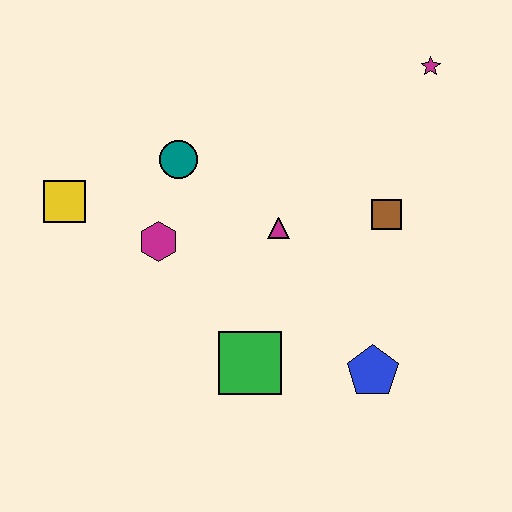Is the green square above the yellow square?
No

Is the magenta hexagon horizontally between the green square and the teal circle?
No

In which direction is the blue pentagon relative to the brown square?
The blue pentagon is below the brown square.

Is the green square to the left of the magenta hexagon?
No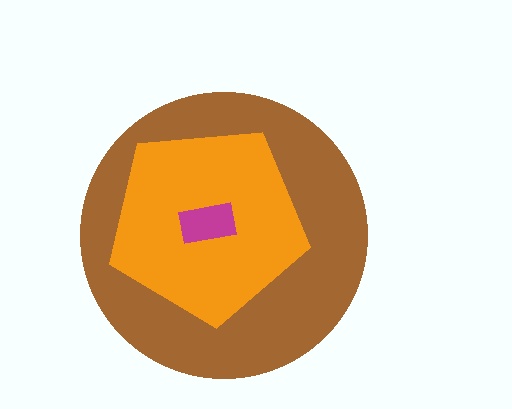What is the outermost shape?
The brown circle.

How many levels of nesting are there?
3.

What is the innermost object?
The magenta rectangle.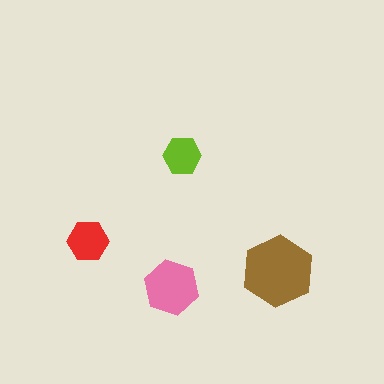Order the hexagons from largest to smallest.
the brown one, the pink one, the red one, the lime one.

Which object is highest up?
The lime hexagon is topmost.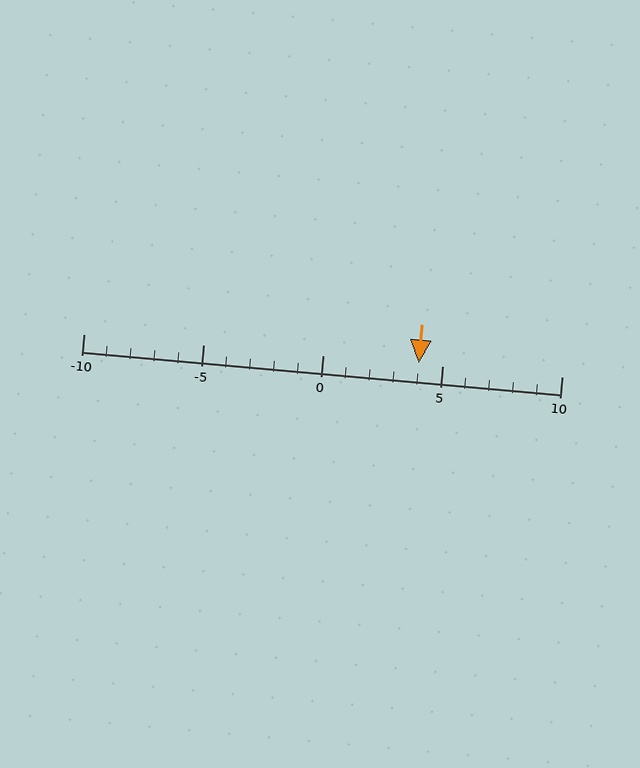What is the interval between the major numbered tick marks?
The major tick marks are spaced 5 units apart.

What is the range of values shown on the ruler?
The ruler shows values from -10 to 10.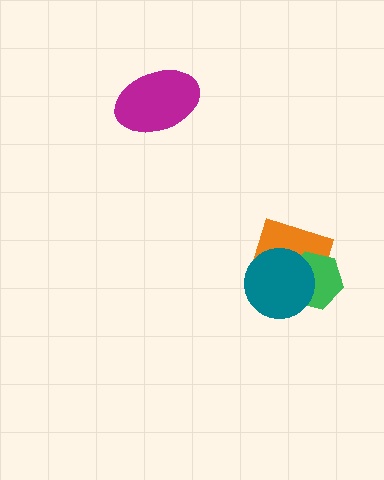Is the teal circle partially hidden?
No, no other shape covers it.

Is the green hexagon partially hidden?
Yes, it is partially covered by another shape.